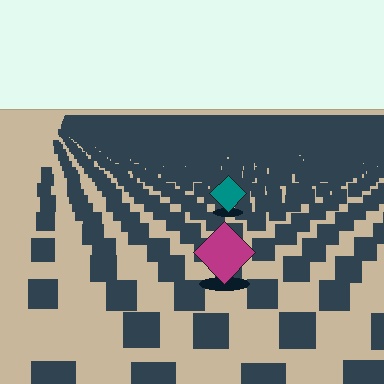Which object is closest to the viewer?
The magenta diamond is closest. The texture marks near it are larger and more spread out.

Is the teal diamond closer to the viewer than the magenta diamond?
No. The magenta diamond is closer — you can tell from the texture gradient: the ground texture is coarser near it.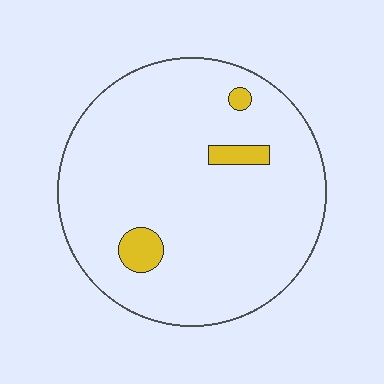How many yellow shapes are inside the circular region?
3.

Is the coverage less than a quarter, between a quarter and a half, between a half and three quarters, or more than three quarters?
Less than a quarter.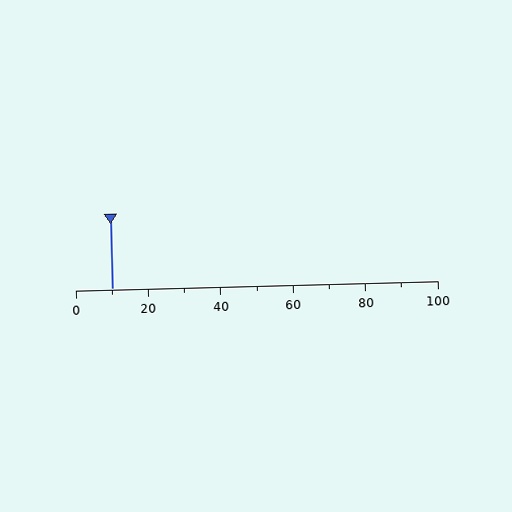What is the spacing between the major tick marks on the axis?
The major ticks are spaced 20 apart.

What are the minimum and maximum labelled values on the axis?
The axis runs from 0 to 100.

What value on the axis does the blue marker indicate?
The marker indicates approximately 10.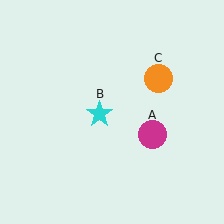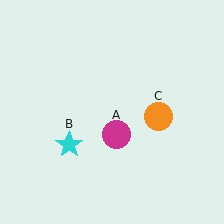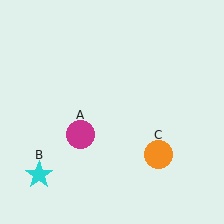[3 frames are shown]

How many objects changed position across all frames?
3 objects changed position: magenta circle (object A), cyan star (object B), orange circle (object C).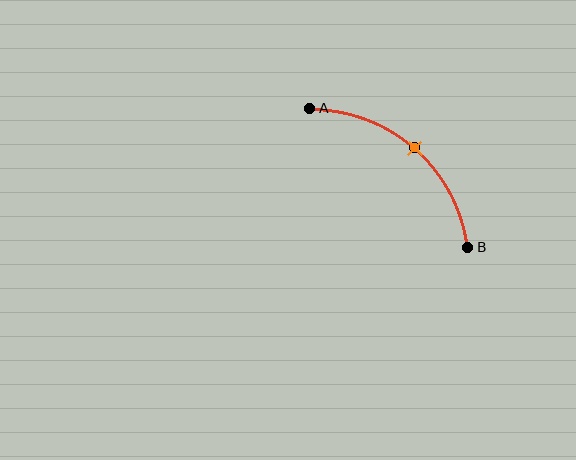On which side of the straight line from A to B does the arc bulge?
The arc bulges above and to the right of the straight line connecting A and B.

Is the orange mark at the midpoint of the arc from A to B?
Yes. The orange mark lies on the arc at equal arc-length from both A and B — it is the arc midpoint.